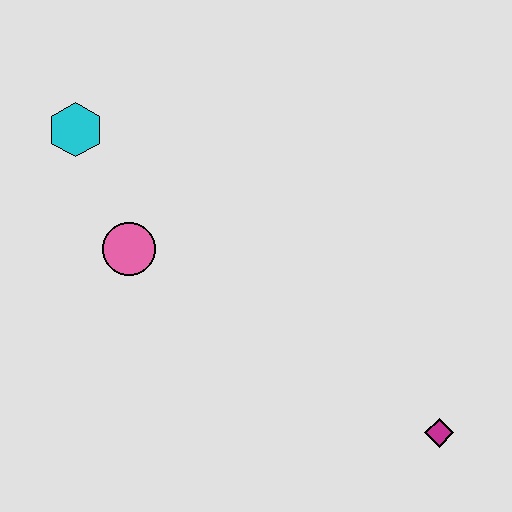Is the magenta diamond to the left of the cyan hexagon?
No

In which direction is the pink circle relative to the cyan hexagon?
The pink circle is below the cyan hexagon.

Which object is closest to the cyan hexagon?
The pink circle is closest to the cyan hexagon.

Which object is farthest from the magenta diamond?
The cyan hexagon is farthest from the magenta diamond.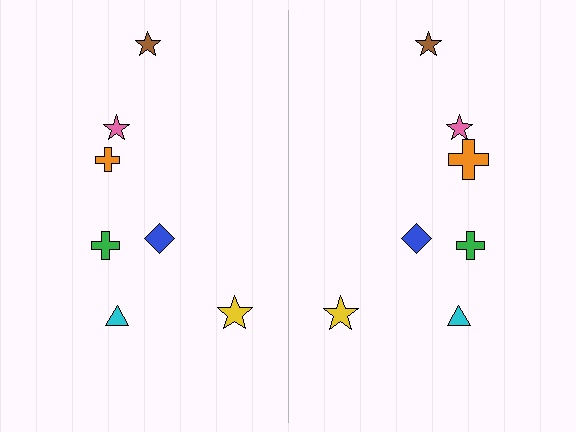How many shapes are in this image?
There are 14 shapes in this image.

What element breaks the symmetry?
The orange cross on the right side has a different size than its mirror counterpart.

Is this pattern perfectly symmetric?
No, the pattern is not perfectly symmetric. The orange cross on the right side has a different size than its mirror counterpart.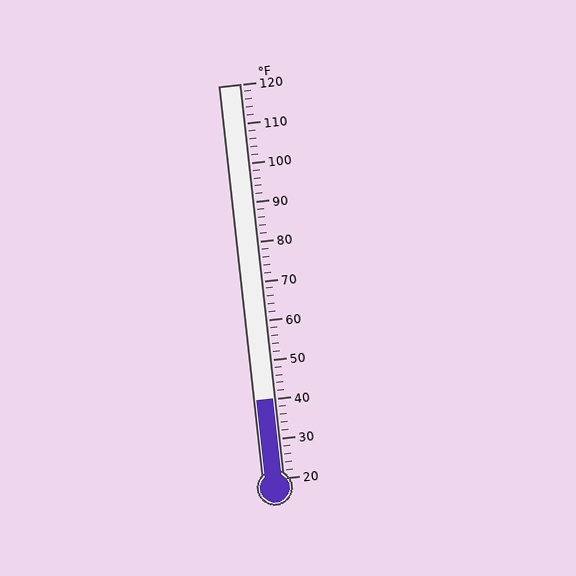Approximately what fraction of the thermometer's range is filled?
The thermometer is filled to approximately 20% of its range.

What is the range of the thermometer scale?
The thermometer scale ranges from 20°F to 120°F.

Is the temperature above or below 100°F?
The temperature is below 100°F.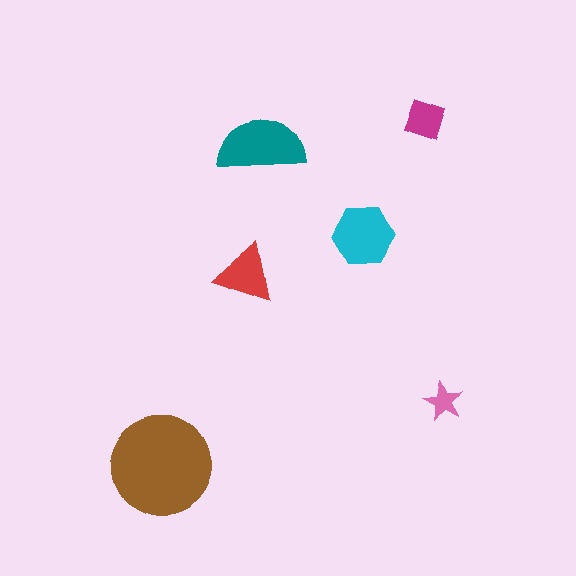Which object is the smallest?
The pink star.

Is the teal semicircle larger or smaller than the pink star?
Larger.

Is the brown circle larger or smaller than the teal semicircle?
Larger.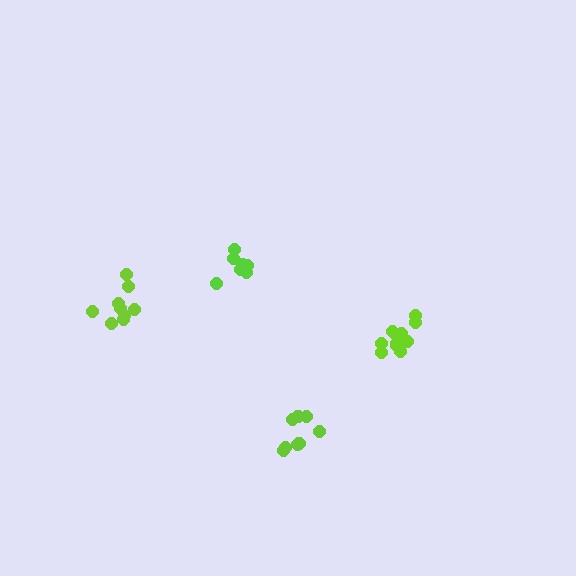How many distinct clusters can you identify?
There are 4 distinct clusters.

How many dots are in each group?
Group 1: 9 dots, Group 2: 11 dots, Group 3: 7 dots, Group 4: 9 dots (36 total).